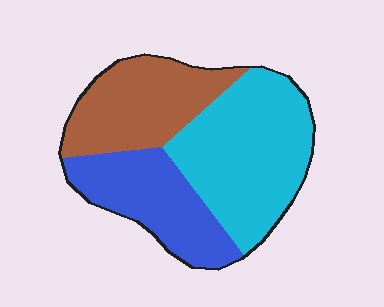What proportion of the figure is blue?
Blue takes up about one quarter (1/4) of the figure.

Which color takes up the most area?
Cyan, at roughly 45%.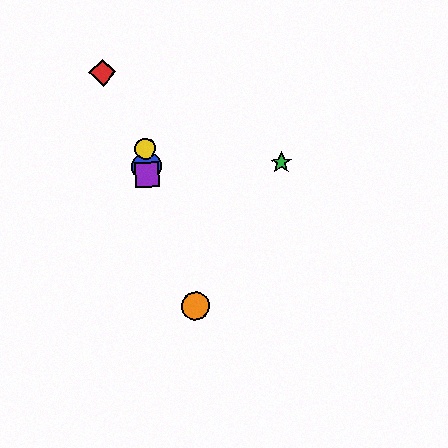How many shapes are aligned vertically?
3 shapes (the blue circle, the yellow circle, the purple square) are aligned vertically.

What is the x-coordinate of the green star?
The green star is at x≈281.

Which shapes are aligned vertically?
The blue circle, the yellow circle, the purple square are aligned vertically.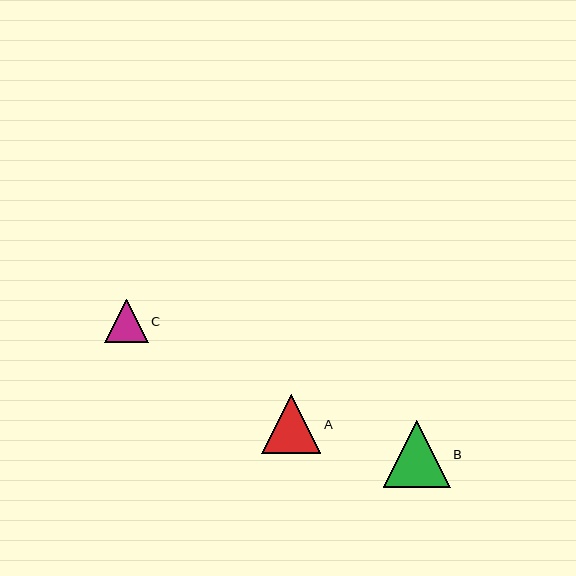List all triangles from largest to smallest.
From largest to smallest: B, A, C.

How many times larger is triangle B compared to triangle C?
Triangle B is approximately 1.5 times the size of triangle C.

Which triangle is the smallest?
Triangle C is the smallest with a size of approximately 43 pixels.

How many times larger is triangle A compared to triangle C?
Triangle A is approximately 1.4 times the size of triangle C.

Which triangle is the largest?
Triangle B is the largest with a size of approximately 67 pixels.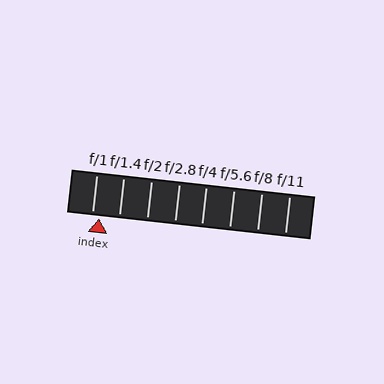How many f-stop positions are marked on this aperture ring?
There are 8 f-stop positions marked.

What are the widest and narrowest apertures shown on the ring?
The widest aperture shown is f/1 and the narrowest is f/11.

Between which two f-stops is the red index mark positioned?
The index mark is between f/1 and f/1.4.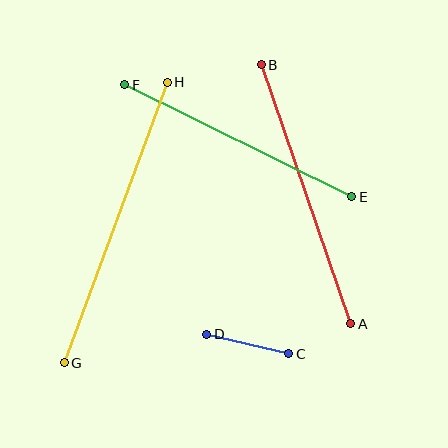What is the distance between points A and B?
The distance is approximately 274 pixels.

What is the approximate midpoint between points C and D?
The midpoint is at approximately (248, 344) pixels.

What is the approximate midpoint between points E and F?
The midpoint is at approximately (238, 141) pixels.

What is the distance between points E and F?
The distance is approximately 253 pixels.